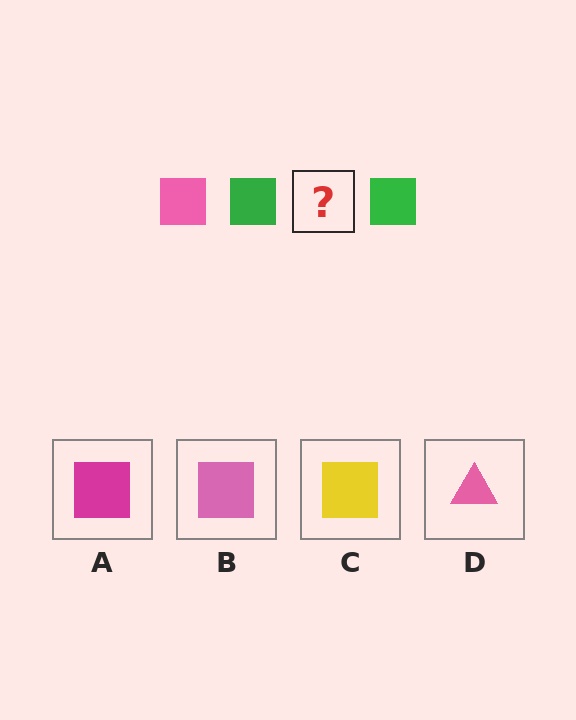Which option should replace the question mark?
Option B.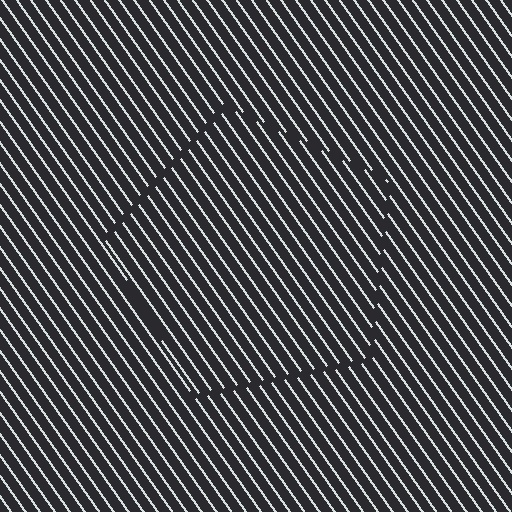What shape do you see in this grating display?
An illusory pentagon. The interior of the shape contains the same grating, shifted by half a period — the contour is defined by the phase discontinuity where line-ends from the inner and outer gratings abut.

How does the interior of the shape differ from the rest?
The interior of the shape contains the same grating, shifted by half a period — the contour is defined by the phase discontinuity where line-ends from the inner and outer gratings abut.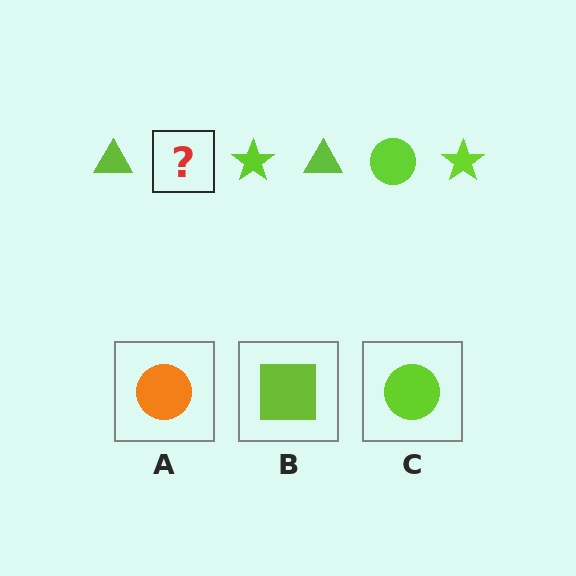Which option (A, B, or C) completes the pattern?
C.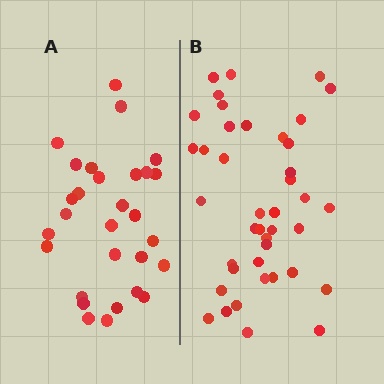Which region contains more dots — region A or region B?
Region B (the right region) has more dots.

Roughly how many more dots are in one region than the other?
Region B has roughly 12 or so more dots than region A.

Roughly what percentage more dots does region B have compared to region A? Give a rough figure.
About 40% more.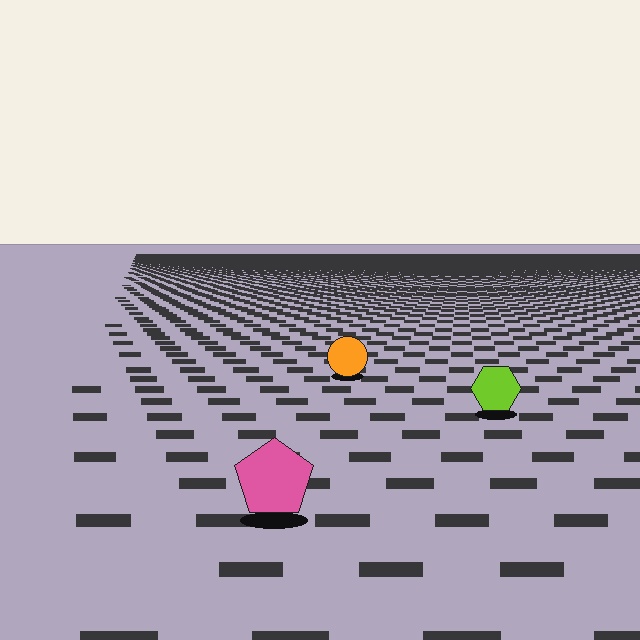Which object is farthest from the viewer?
The orange circle is farthest from the viewer. It appears smaller and the ground texture around it is denser.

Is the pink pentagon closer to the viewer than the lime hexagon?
Yes. The pink pentagon is closer — you can tell from the texture gradient: the ground texture is coarser near it.